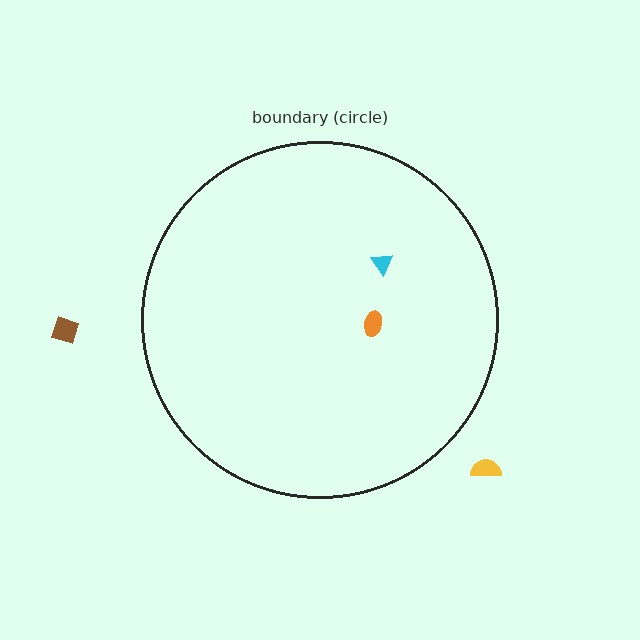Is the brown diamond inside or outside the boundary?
Outside.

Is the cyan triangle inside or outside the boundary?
Inside.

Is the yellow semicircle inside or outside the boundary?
Outside.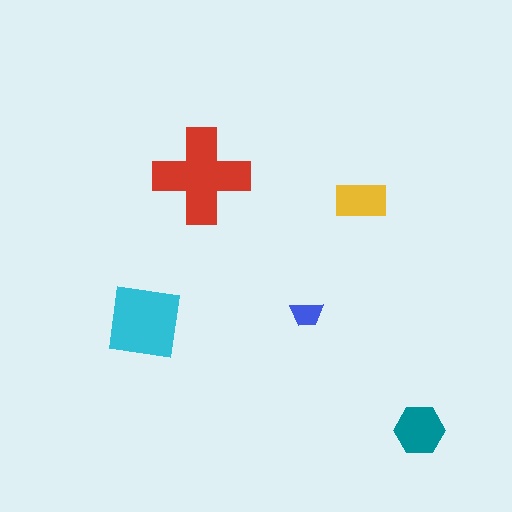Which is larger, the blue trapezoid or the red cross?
The red cross.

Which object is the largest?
The red cross.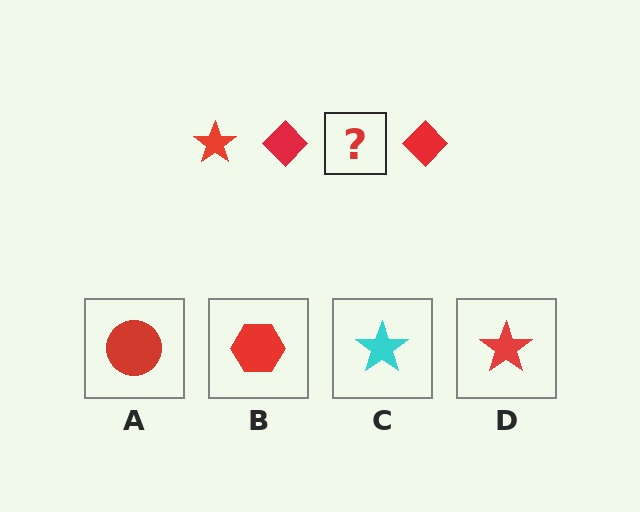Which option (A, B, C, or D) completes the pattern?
D.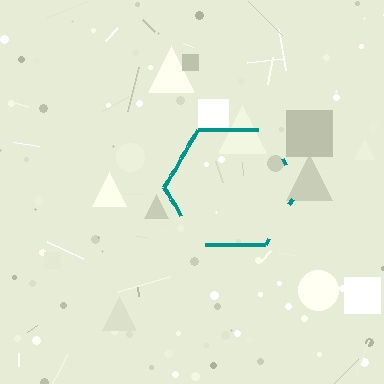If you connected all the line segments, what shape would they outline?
They would outline a hexagon.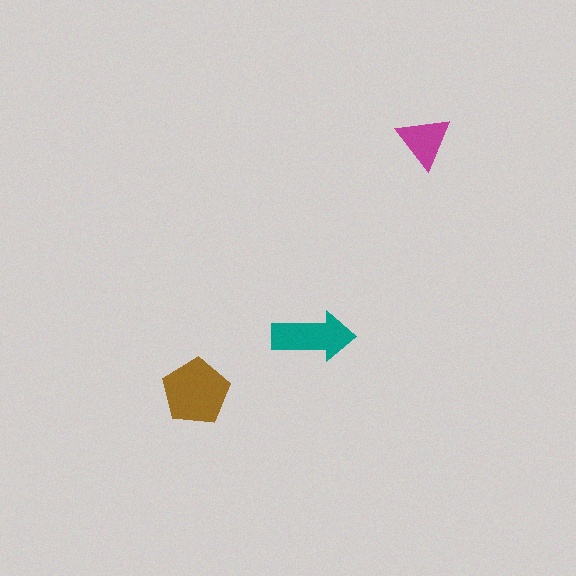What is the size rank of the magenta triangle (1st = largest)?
3rd.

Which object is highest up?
The magenta triangle is topmost.